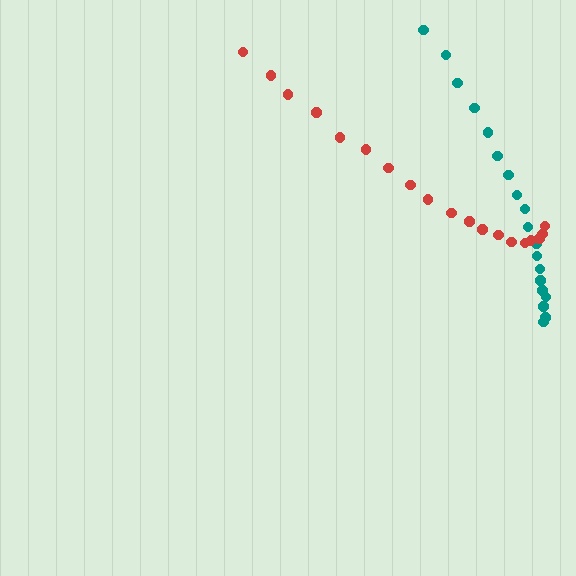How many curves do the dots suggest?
There are 2 distinct paths.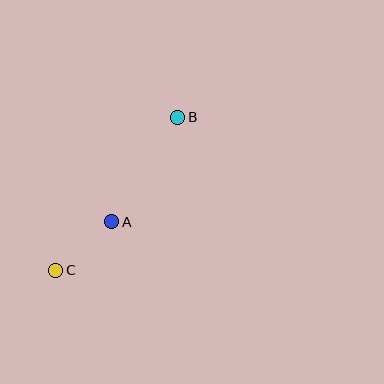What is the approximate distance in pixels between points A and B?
The distance between A and B is approximately 124 pixels.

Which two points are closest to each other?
Points A and C are closest to each other.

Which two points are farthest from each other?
Points B and C are farthest from each other.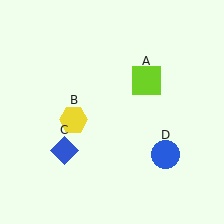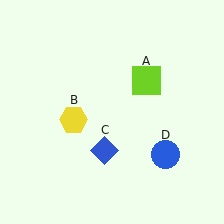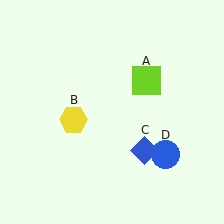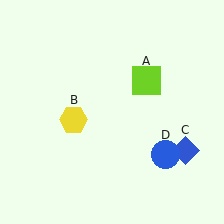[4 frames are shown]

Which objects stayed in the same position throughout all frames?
Lime square (object A) and yellow hexagon (object B) and blue circle (object D) remained stationary.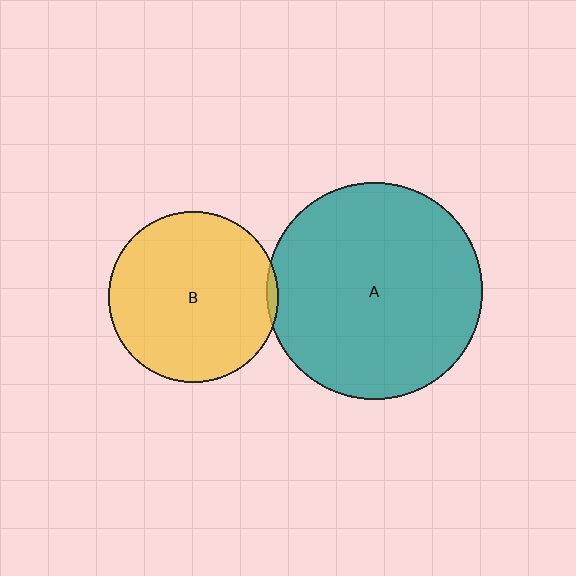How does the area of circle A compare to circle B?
Approximately 1.6 times.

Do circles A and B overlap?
Yes.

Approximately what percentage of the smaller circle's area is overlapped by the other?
Approximately 5%.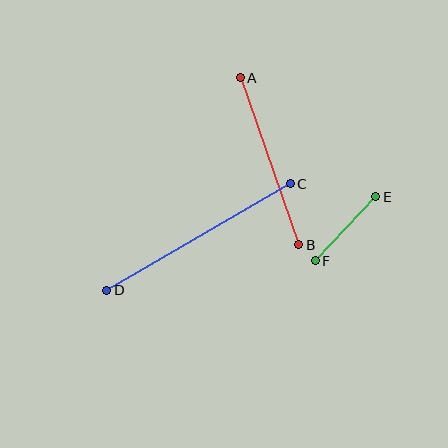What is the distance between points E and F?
The distance is approximately 88 pixels.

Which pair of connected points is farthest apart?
Points C and D are farthest apart.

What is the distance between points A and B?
The distance is approximately 177 pixels.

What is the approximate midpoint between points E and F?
The midpoint is at approximately (345, 229) pixels.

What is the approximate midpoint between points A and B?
The midpoint is at approximately (269, 161) pixels.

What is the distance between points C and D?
The distance is approximately 212 pixels.